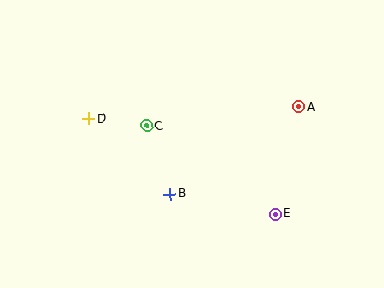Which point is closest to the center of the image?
Point C at (147, 126) is closest to the center.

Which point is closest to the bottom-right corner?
Point E is closest to the bottom-right corner.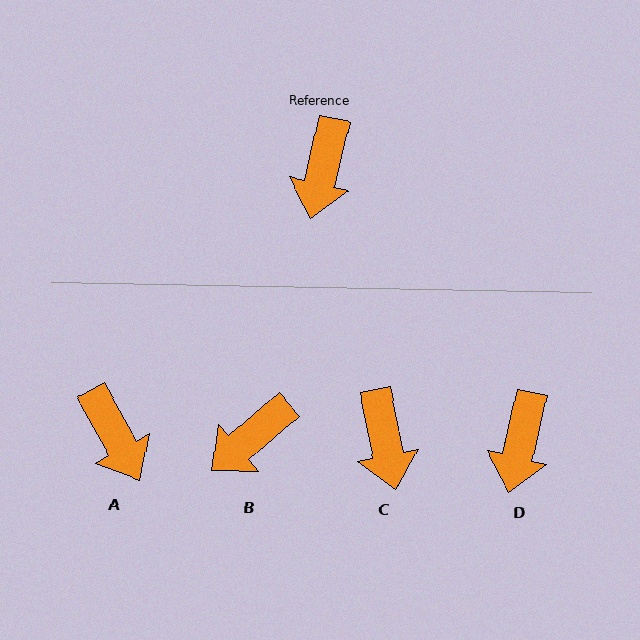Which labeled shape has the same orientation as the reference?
D.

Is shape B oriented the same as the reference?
No, it is off by about 36 degrees.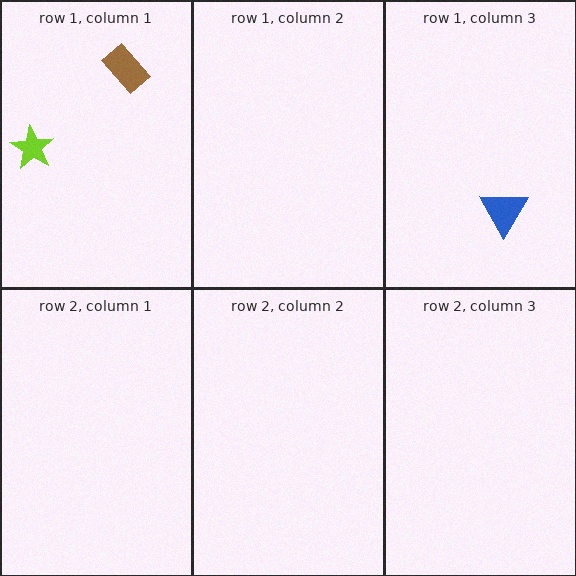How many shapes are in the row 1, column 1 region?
2.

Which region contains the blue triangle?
The row 1, column 3 region.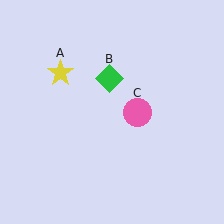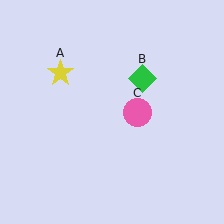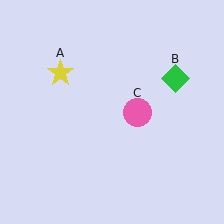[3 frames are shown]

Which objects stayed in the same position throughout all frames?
Yellow star (object A) and pink circle (object C) remained stationary.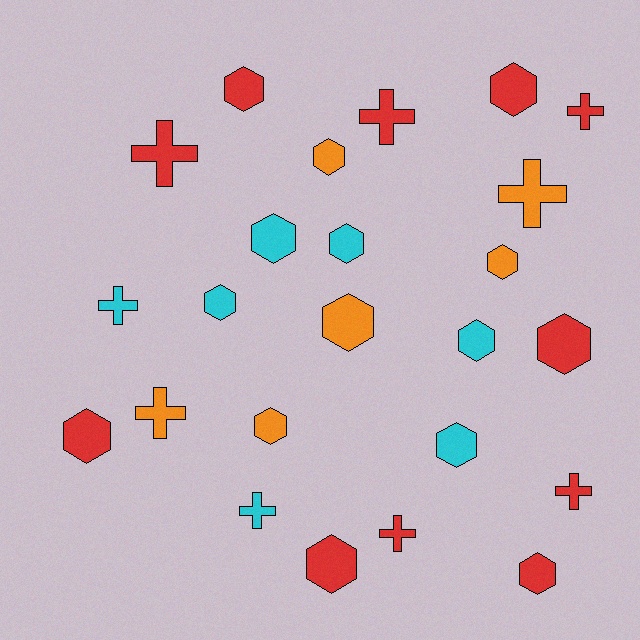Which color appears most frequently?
Red, with 11 objects.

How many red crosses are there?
There are 5 red crosses.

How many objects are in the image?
There are 24 objects.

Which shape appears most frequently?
Hexagon, with 15 objects.